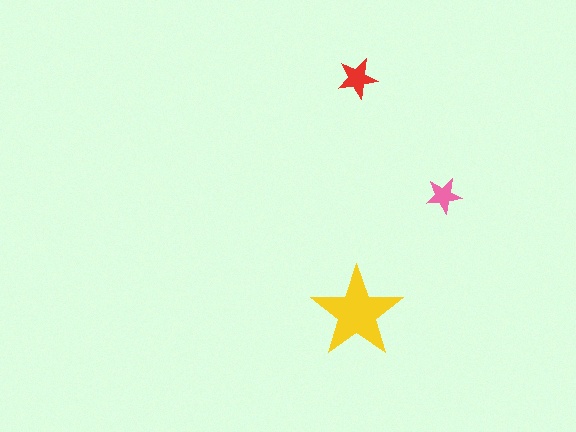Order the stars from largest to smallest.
the yellow one, the red one, the pink one.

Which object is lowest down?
The yellow star is bottommost.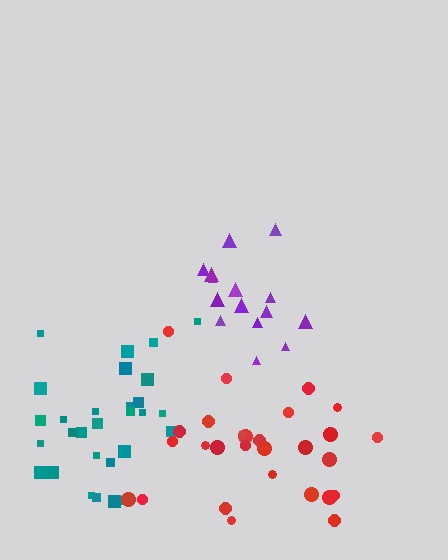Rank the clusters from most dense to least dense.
purple, teal, red.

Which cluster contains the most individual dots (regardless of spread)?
Teal (29).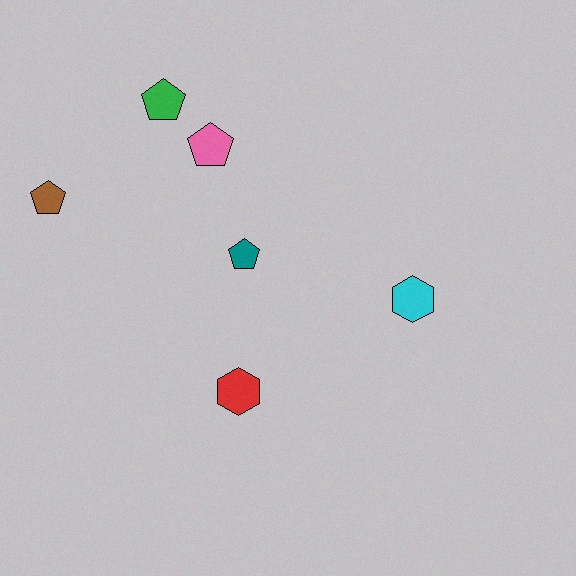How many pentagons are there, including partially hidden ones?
There are 4 pentagons.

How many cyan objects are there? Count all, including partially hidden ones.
There is 1 cyan object.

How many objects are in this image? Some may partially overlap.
There are 6 objects.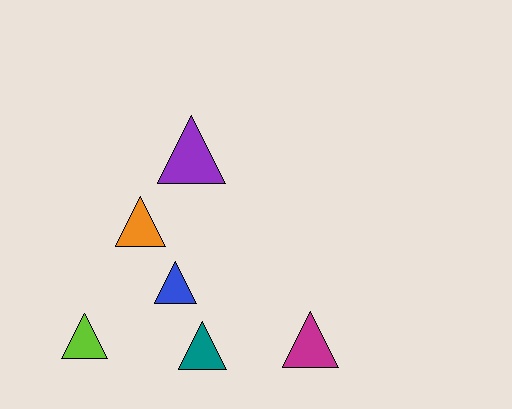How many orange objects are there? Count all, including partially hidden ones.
There is 1 orange object.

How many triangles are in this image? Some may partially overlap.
There are 6 triangles.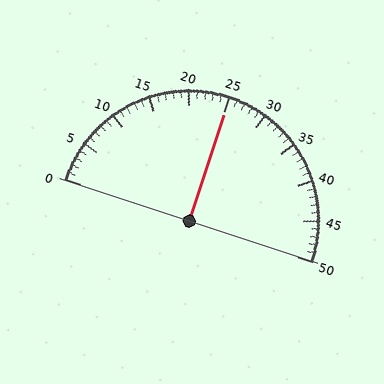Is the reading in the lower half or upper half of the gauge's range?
The reading is in the upper half of the range (0 to 50).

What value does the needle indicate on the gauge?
The needle indicates approximately 25.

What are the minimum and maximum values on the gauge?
The gauge ranges from 0 to 50.